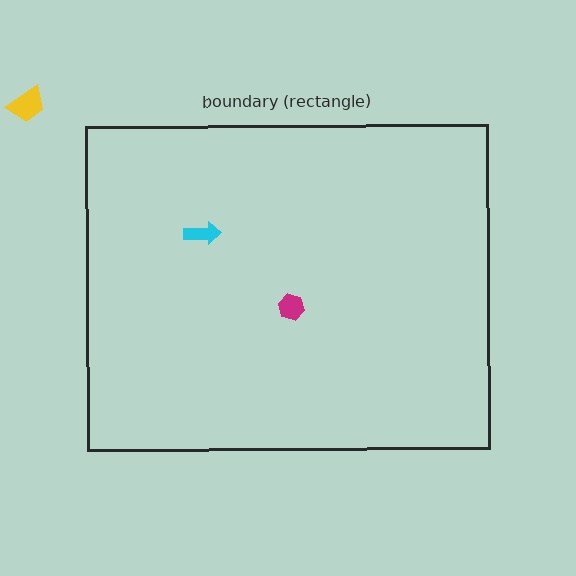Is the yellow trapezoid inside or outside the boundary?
Outside.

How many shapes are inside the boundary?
2 inside, 1 outside.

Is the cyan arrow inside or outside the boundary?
Inside.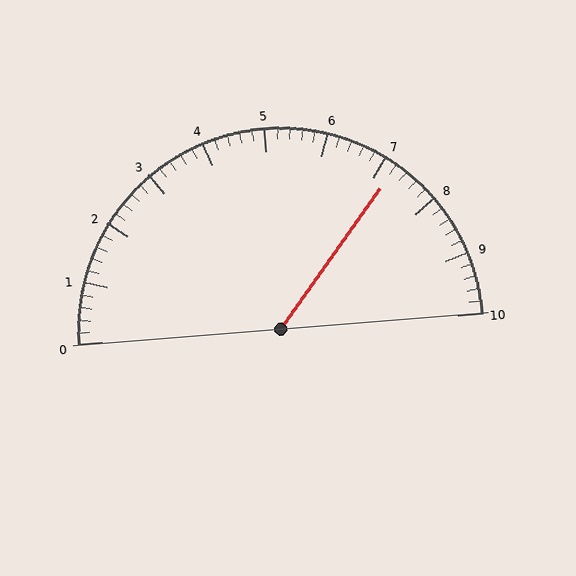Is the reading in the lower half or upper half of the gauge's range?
The reading is in the upper half of the range (0 to 10).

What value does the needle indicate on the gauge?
The needle indicates approximately 7.2.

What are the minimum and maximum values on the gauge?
The gauge ranges from 0 to 10.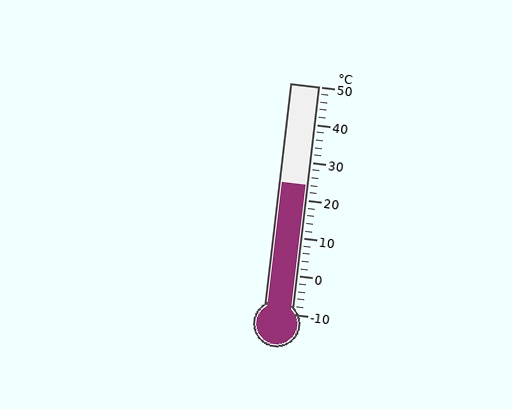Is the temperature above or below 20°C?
The temperature is above 20°C.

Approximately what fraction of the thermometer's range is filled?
The thermometer is filled to approximately 55% of its range.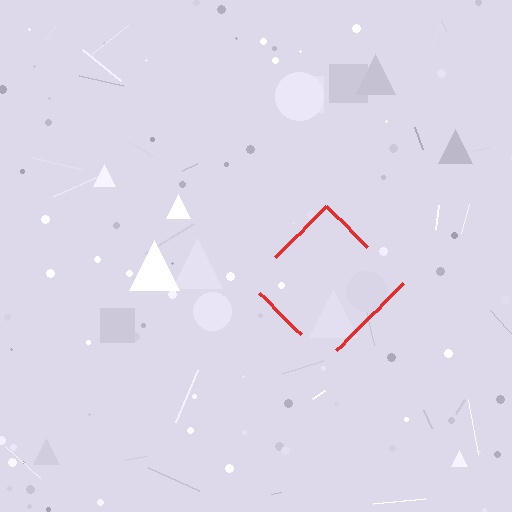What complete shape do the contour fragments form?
The contour fragments form a diamond.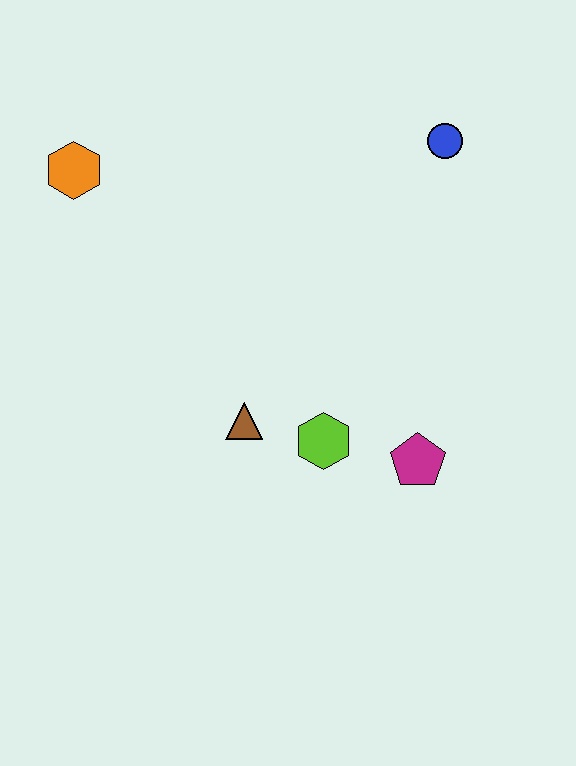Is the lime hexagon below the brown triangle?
Yes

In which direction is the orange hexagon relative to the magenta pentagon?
The orange hexagon is to the left of the magenta pentagon.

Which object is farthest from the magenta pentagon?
The orange hexagon is farthest from the magenta pentagon.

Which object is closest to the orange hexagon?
The brown triangle is closest to the orange hexagon.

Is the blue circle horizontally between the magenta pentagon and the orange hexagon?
No